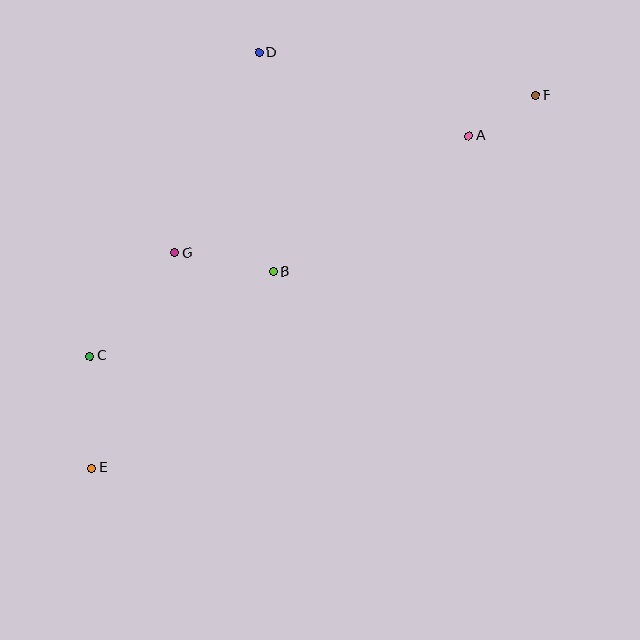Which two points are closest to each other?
Points A and F are closest to each other.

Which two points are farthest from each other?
Points E and F are farthest from each other.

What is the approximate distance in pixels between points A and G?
The distance between A and G is approximately 317 pixels.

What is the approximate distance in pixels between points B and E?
The distance between B and E is approximately 267 pixels.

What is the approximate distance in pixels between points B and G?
The distance between B and G is approximately 100 pixels.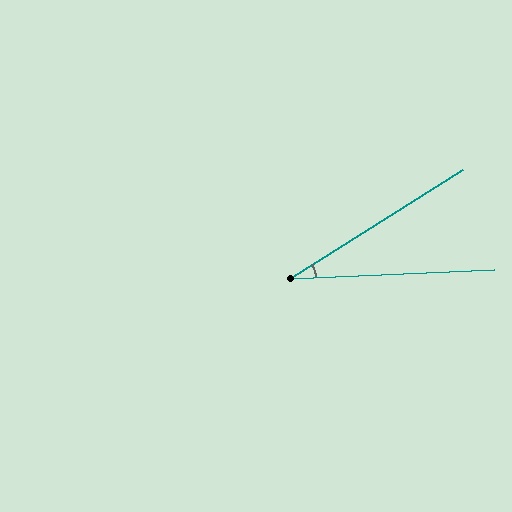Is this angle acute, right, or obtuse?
It is acute.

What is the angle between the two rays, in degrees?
Approximately 30 degrees.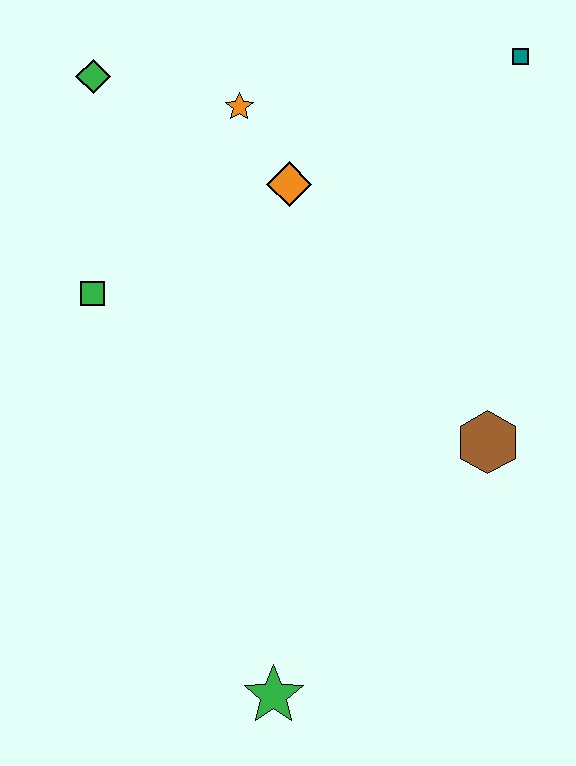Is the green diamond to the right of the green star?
No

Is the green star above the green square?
No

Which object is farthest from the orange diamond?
The green star is farthest from the orange diamond.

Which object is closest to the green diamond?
The orange star is closest to the green diamond.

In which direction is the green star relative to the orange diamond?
The green star is below the orange diamond.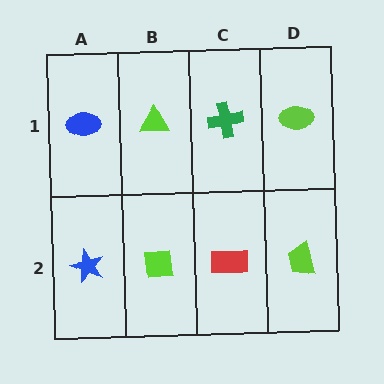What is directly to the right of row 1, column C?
A lime ellipse.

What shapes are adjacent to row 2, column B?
A lime triangle (row 1, column B), a blue star (row 2, column A), a red rectangle (row 2, column C).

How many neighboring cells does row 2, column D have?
2.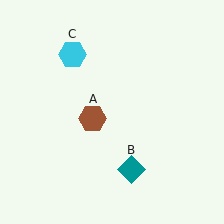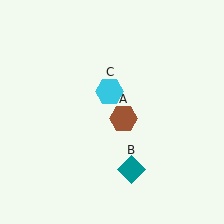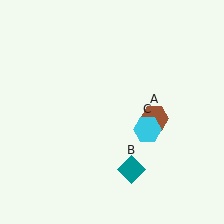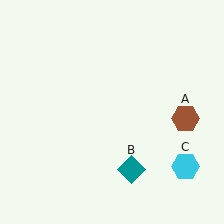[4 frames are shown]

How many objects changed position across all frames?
2 objects changed position: brown hexagon (object A), cyan hexagon (object C).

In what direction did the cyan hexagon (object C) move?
The cyan hexagon (object C) moved down and to the right.